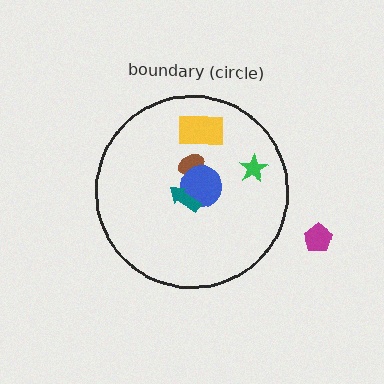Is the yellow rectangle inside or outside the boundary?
Inside.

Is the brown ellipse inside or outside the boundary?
Inside.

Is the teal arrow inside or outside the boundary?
Inside.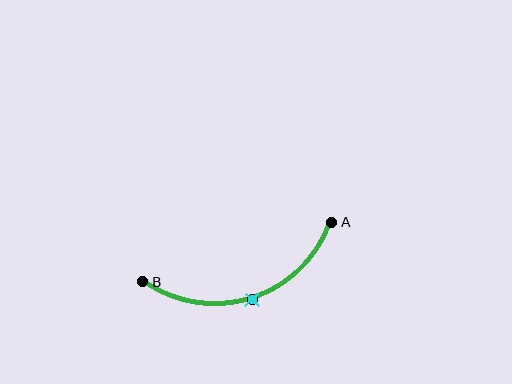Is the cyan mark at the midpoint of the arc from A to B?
Yes. The cyan mark lies on the arc at equal arc-length from both A and B — it is the arc midpoint.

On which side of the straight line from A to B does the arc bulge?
The arc bulges below the straight line connecting A and B.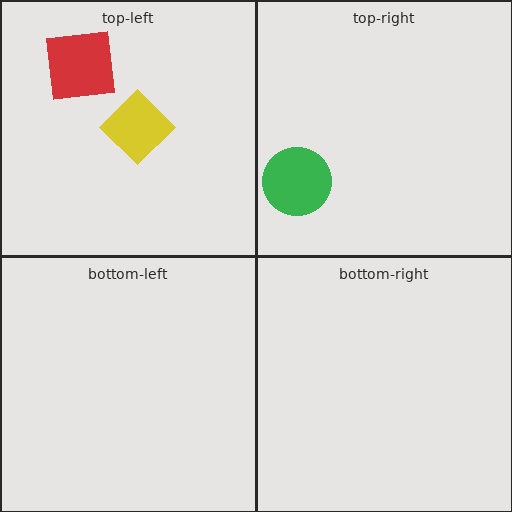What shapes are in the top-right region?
The green circle.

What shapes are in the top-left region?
The yellow diamond, the red square.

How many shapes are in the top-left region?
2.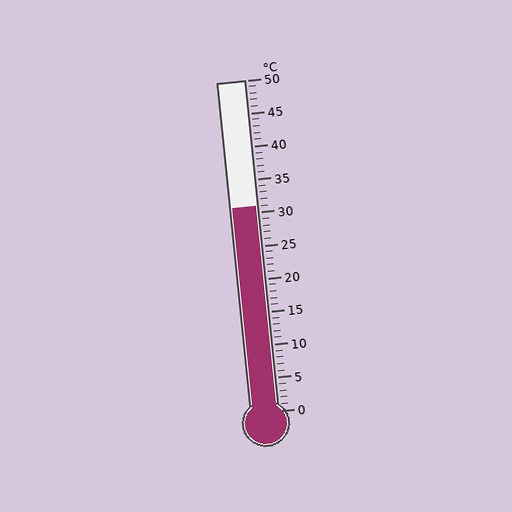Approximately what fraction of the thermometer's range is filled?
The thermometer is filled to approximately 60% of its range.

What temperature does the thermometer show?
The thermometer shows approximately 31°C.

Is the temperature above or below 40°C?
The temperature is below 40°C.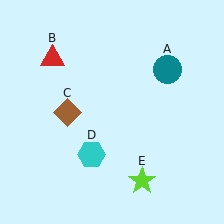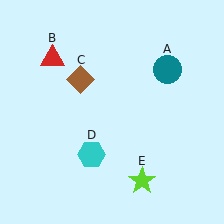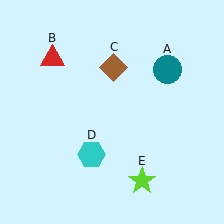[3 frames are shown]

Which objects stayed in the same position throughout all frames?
Teal circle (object A) and red triangle (object B) and cyan hexagon (object D) and lime star (object E) remained stationary.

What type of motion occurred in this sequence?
The brown diamond (object C) rotated clockwise around the center of the scene.